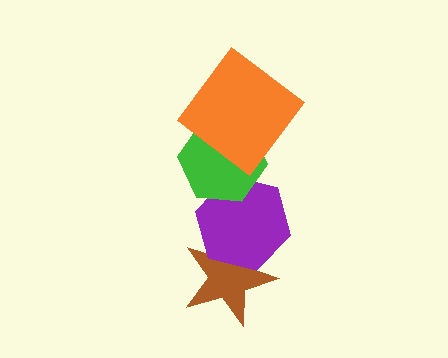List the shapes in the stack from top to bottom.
From top to bottom: the orange diamond, the green hexagon, the purple hexagon, the brown star.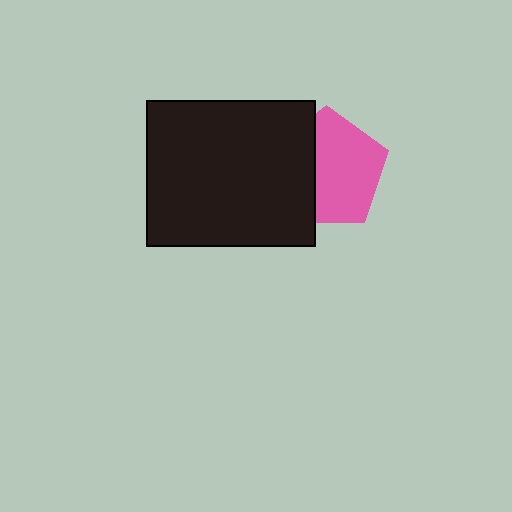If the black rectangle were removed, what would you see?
You would see the complete pink pentagon.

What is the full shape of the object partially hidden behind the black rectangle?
The partially hidden object is a pink pentagon.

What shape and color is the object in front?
The object in front is a black rectangle.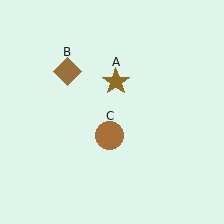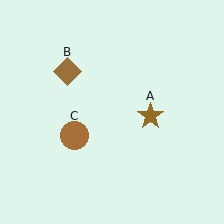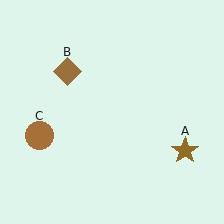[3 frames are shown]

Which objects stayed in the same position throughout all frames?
Brown diamond (object B) remained stationary.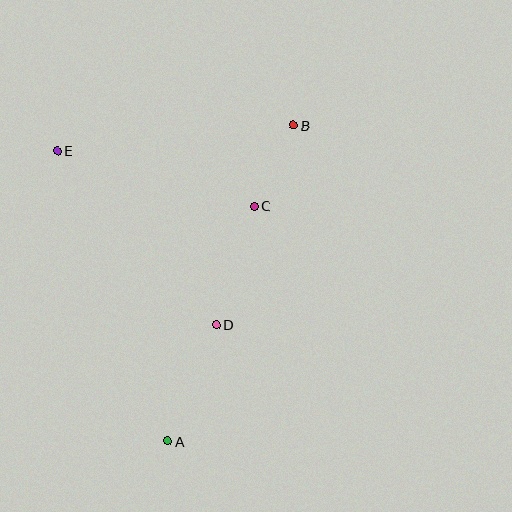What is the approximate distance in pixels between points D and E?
The distance between D and E is approximately 235 pixels.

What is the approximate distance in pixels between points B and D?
The distance between B and D is approximately 214 pixels.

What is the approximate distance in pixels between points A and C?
The distance between A and C is approximately 251 pixels.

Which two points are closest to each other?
Points B and C are closest to each other.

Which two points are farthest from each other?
Points A and B are farthest from each other.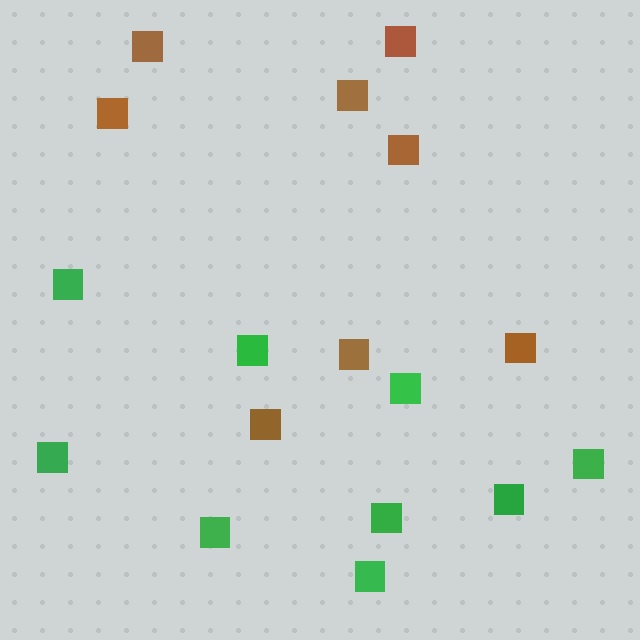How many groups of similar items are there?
There are 2 groups: one group of green squares (9) and one group of brown squares (8).